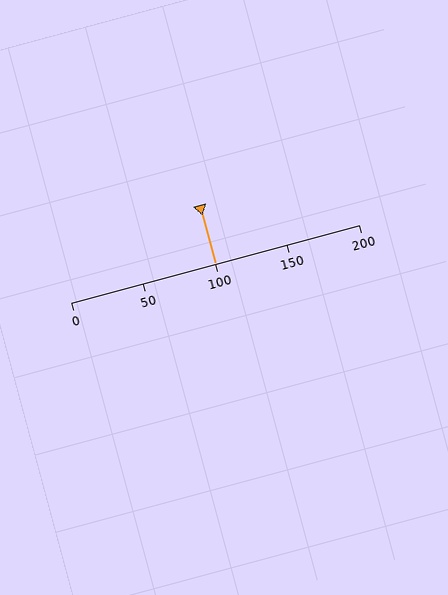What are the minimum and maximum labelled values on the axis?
The axis runs from 0 to 200.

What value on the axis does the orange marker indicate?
The marker indicates approximately 100.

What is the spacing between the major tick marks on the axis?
The major ticks are spaced 50 apart.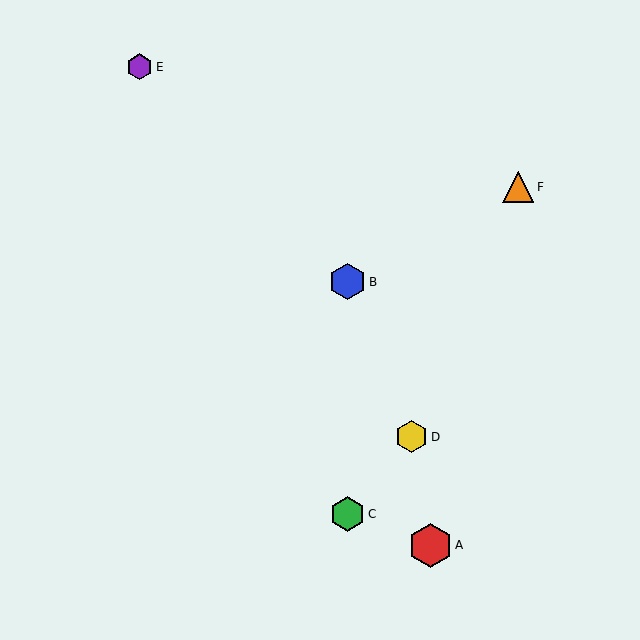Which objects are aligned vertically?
Objects B, C are aligned vertically.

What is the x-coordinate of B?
Object B is at x≈348.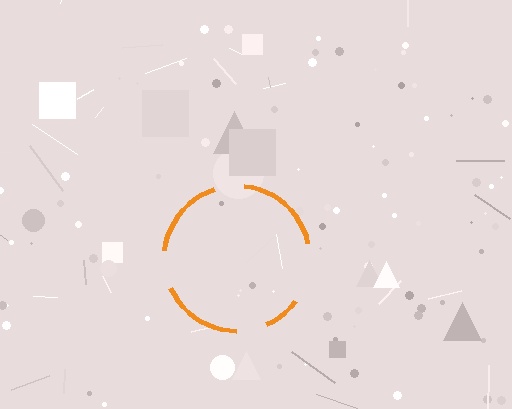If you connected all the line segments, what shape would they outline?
They would outline a circle.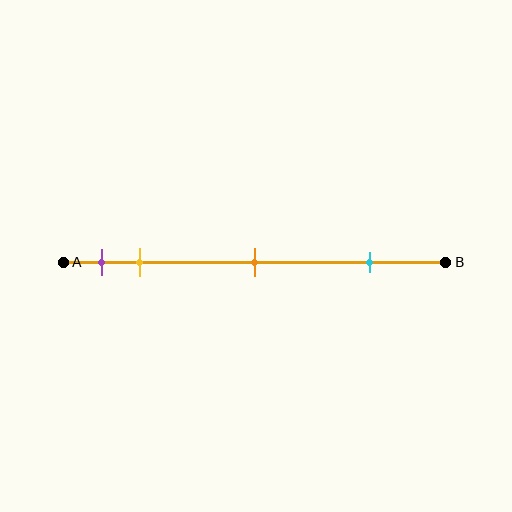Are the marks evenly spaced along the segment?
No, the marks are not evenly spaced.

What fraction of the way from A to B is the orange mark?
The orange mark is approximately 50% (0.5) of the way from A to B.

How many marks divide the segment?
There are 4 marks dividing the segment.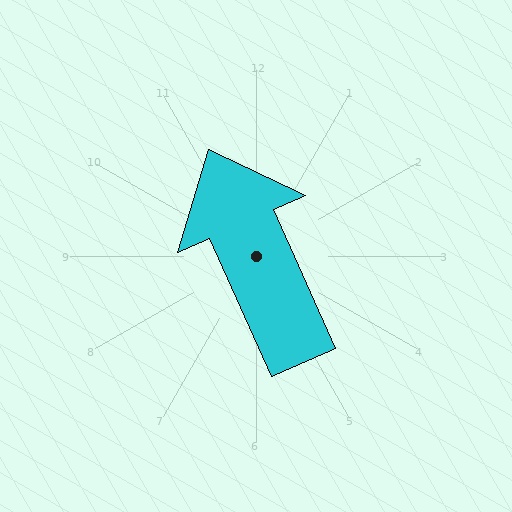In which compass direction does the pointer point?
Northwest.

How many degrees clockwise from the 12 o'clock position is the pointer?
Approximately 336 degrees.